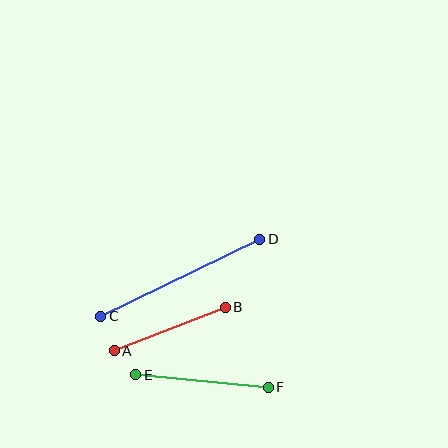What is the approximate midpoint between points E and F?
The midpoint is at approximately (202, 381) pixels.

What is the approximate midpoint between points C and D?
The midpoint is at approximately (180, 278) pixels.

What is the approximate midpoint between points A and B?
The midpoint is at approximately (170, 329) pixels.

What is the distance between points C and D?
The distance is approximately 177 pixels.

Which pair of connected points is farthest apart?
Points C and D are farthest apart.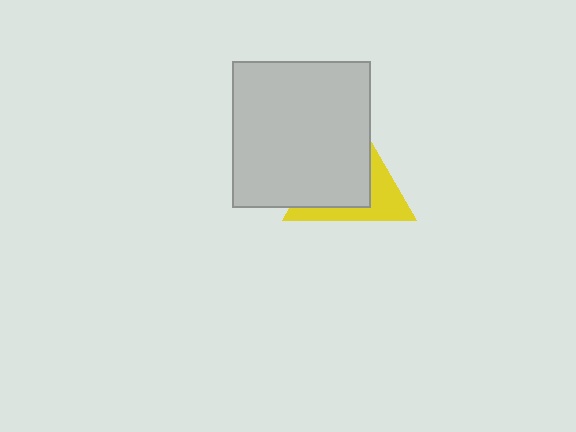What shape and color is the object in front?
The object in front is a light gray rectangle.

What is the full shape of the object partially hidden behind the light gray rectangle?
The partially hidden object is a yellow triangle.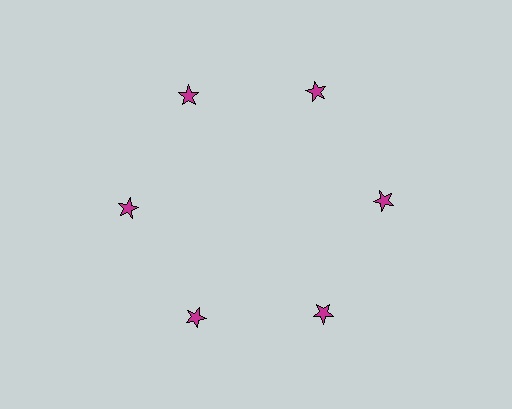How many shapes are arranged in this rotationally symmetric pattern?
There are 6 shapes, arranged in 6 groups of 1.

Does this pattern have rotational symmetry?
Yes, this pattern has 6-fold rotational symmetry. It looks the same after rotating 60 degrees around the center.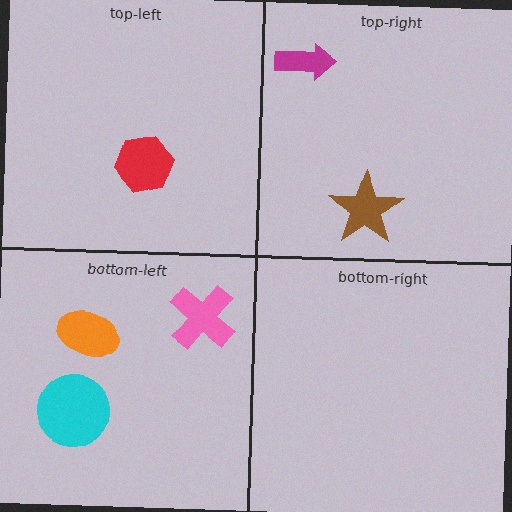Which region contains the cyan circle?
The bottom-left region.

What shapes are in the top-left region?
The red hexagon.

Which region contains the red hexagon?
The top-left region.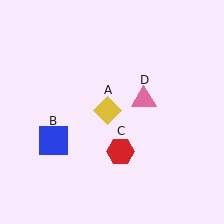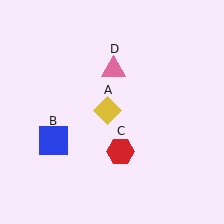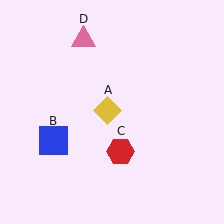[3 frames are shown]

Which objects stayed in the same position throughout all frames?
Yellow diamond (object A) and blue square (object B) and red hexagon (object C) remained stationary.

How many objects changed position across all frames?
1 object changed position: pink triangle (object D).